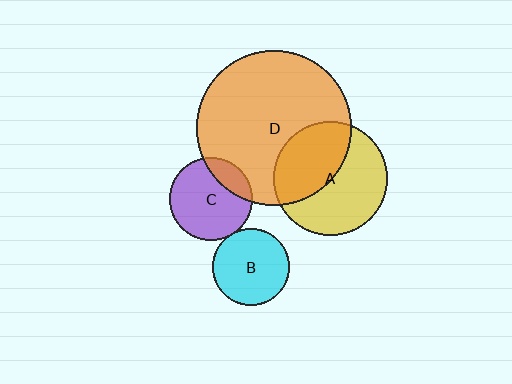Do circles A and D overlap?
Yes.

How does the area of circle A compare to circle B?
Approximately 2.2 times.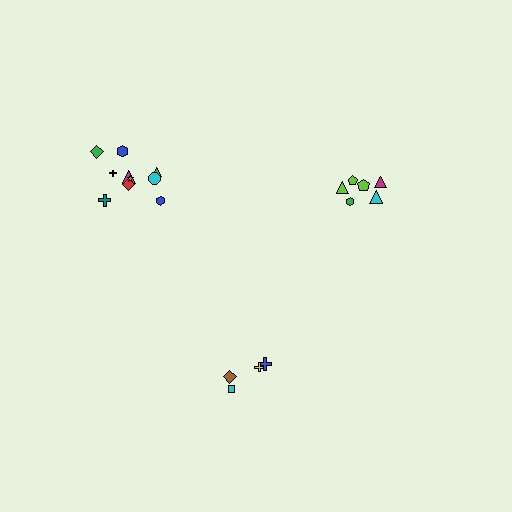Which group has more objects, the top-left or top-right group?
The top-left group.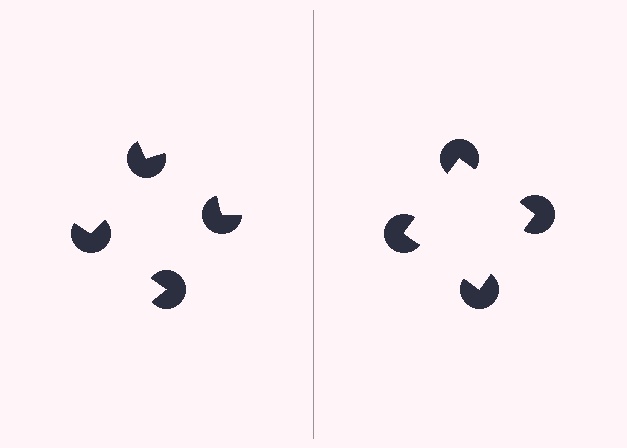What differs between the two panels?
The pac-man discs are positioned identically on both sides; only the wedge orientations differ. On the right they align to a square; on the left they are misaligned.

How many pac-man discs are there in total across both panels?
8 — 4 on each side.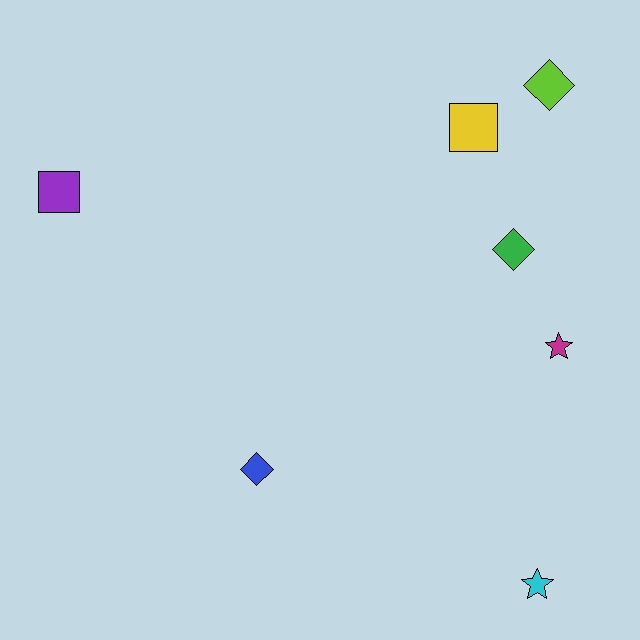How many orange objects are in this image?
There are no orange objects.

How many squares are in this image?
There are 2 squares.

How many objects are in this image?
There are 7 objects.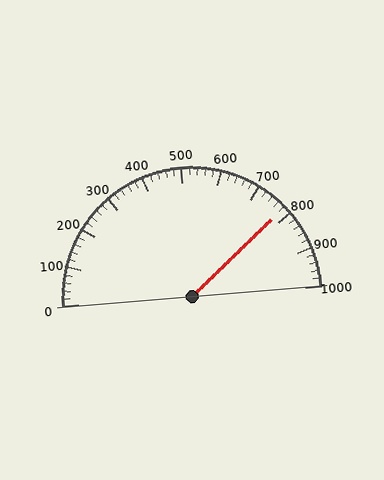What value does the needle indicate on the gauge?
The needle indicates approximately 780.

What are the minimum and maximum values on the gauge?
The gauge ranges from 0 to 1000.